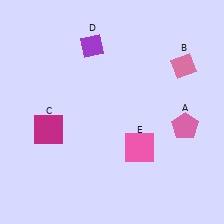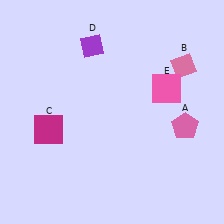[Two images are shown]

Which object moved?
The pink square (E) moved up.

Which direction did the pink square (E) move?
The pink square (E) moved up.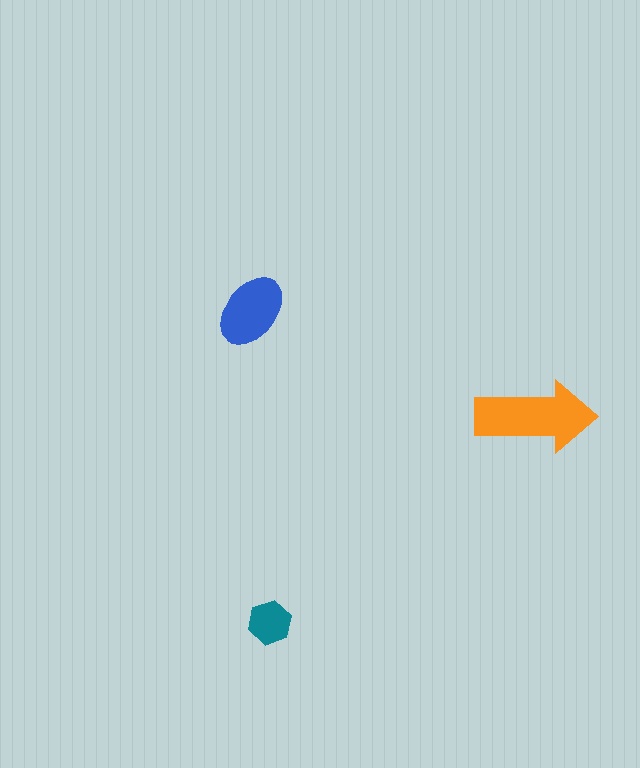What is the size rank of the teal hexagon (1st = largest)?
3rd.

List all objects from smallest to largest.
The teal hexagon, the blue ellipse, the orange arrow.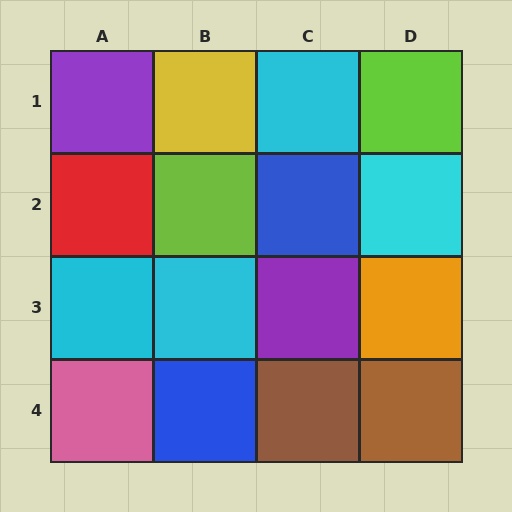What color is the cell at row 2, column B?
Lime.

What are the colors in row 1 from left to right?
Purple, yellow, cyan, lime.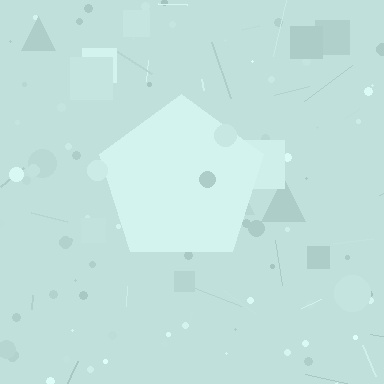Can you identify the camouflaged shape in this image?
The camouflaged shape is a pentagon.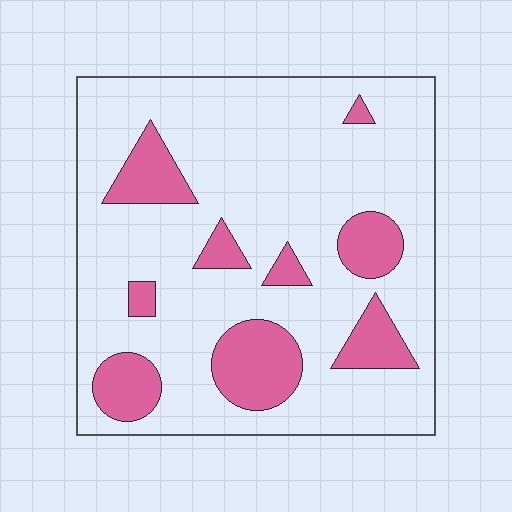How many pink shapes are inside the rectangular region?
9.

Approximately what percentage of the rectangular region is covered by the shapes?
Approximately 20%.